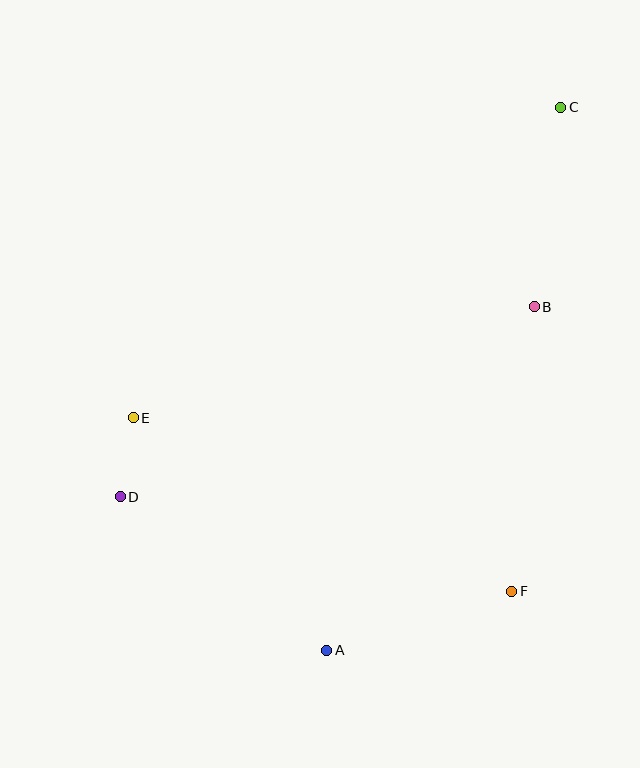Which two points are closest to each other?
Points D and E are closest to each other.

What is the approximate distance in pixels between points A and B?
The distance between A and B is approximately 401 pixels.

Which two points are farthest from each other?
Points A and C are farthest from each other.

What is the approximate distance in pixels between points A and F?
The distance between A and F is approximately 194 pixels.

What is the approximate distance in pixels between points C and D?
The distance between C and D is approximately 588 pixels.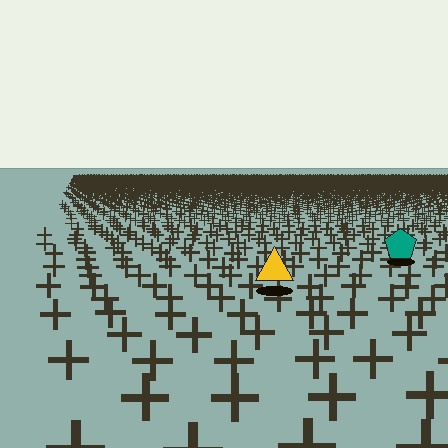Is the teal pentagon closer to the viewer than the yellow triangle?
No. The yellow triangle is closer — you can tell from the texture gradient: the ground texture is coarser near it.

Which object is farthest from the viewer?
The teal pentagon is farthest from the viewer. It appears smaller and the ground texture around it is denser.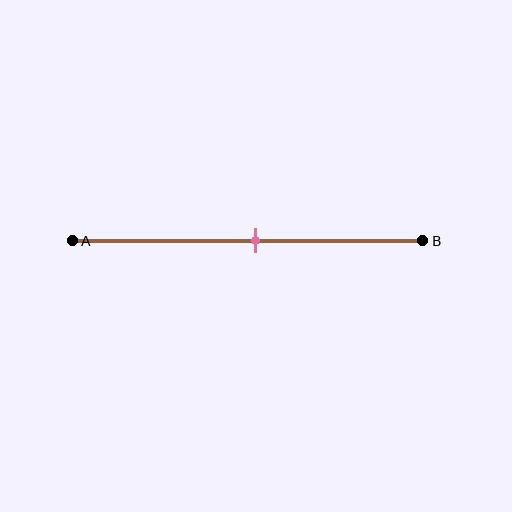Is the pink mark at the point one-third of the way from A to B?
No, the mark is at about 50% from A, not at the 33% one-third point.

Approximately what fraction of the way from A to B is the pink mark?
The pink mark is approximately 50% of the way from A to B.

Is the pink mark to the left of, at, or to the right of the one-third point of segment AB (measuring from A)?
The pink mark is to the right of the one-third point of segment AB.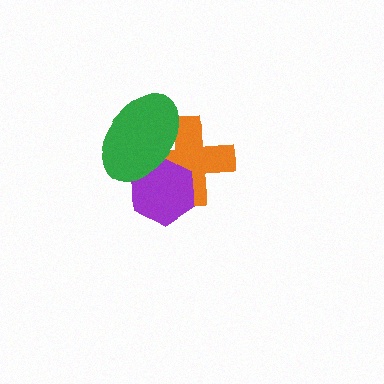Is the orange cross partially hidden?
Yes, it is partially covered by another shape.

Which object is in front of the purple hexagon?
The green ellipse is in front of the purple hexagon.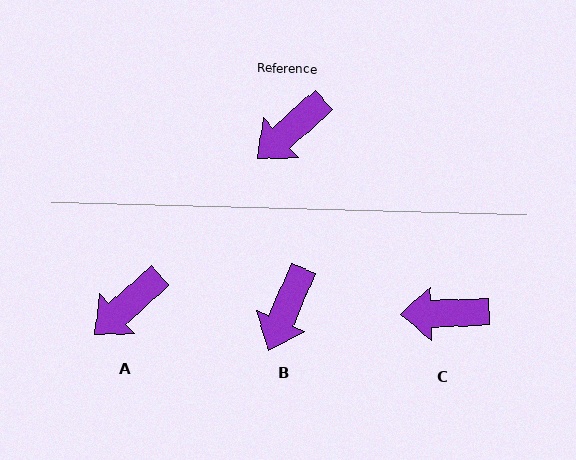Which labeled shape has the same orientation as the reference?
A.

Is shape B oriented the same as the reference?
No, it is off by about 25 degrees.